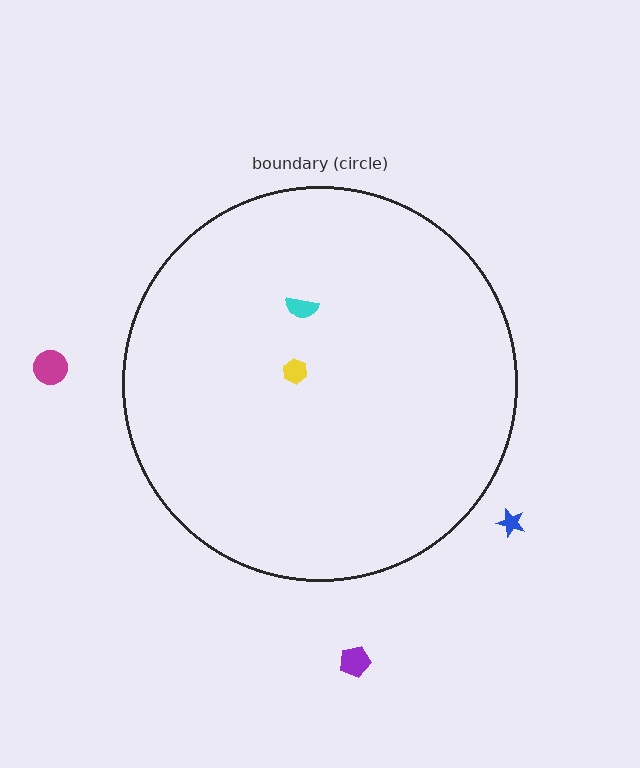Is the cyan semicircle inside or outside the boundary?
Inside.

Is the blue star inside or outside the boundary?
Outside.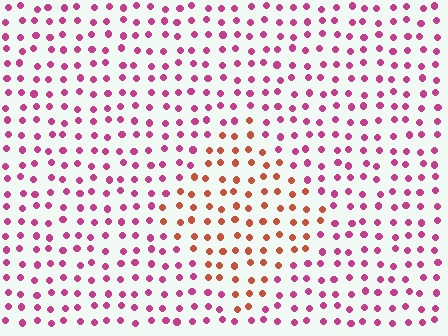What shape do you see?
I see a diamond.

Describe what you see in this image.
The image is filled with small magenta elements in a uniform arrangement. A diamond-shaped region is visible where the elements are tinted to a slightly different hue, forming a subtle color boundary.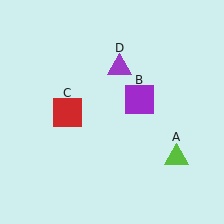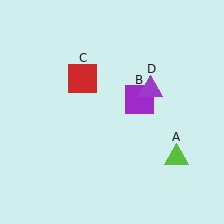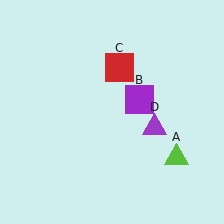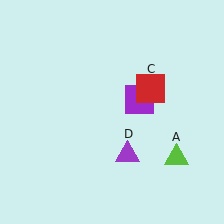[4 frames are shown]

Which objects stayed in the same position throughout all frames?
Lime triangle (object A) and purple square (object B) remained stationary.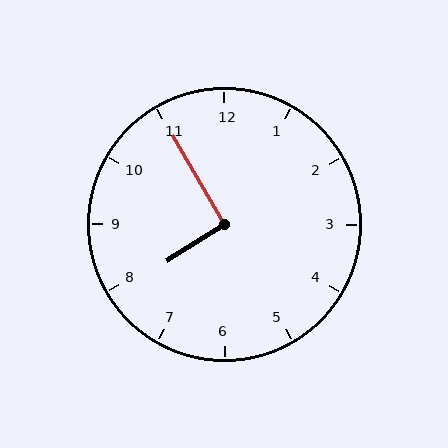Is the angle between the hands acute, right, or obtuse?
It is right.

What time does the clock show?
7:55.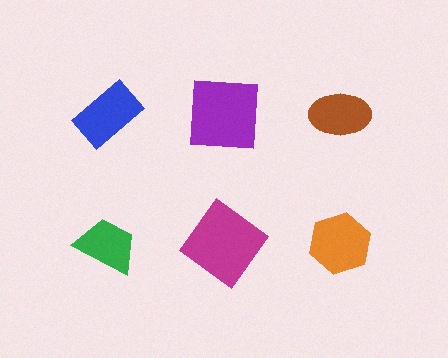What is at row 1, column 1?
A blue rectangle.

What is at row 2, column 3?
An orange hexagon.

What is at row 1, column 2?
A purple square.